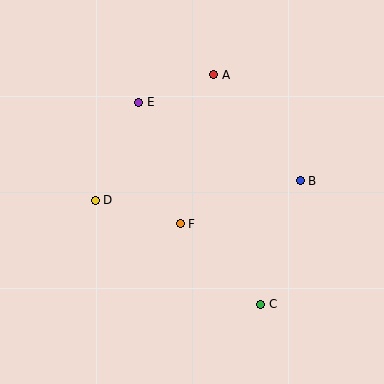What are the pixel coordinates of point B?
Point B is at (300, 181).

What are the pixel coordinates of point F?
Point F is at (180, 224).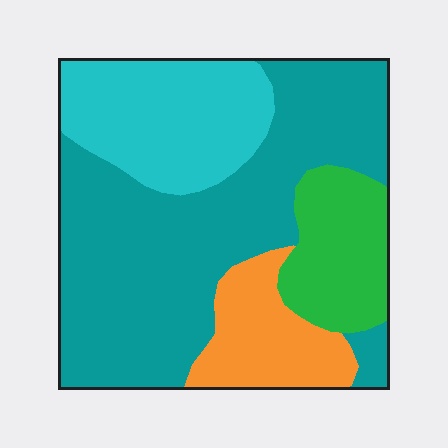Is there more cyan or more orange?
Cyan.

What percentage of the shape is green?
Green takes up about one eighth (1/8) of the shape.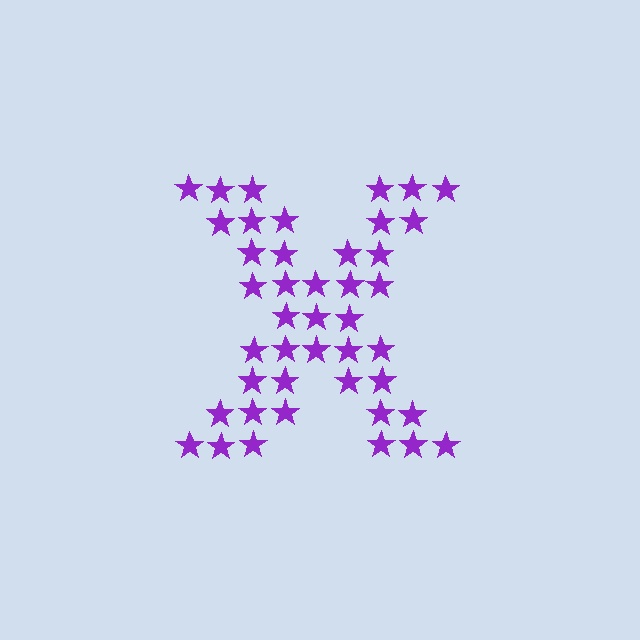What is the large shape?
The large shape is the letter X.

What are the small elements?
The small elements are stars.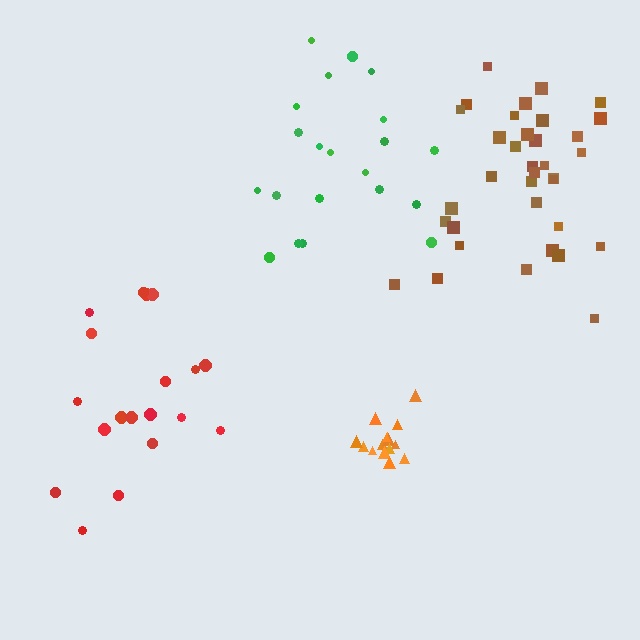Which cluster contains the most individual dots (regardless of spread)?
Brown (35).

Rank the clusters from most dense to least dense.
orange, brown, green, red.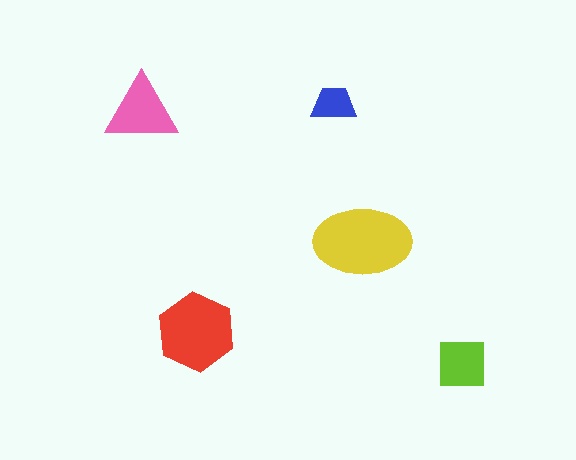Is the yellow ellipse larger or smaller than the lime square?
Larger.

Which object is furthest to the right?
The lime square is rightmost.